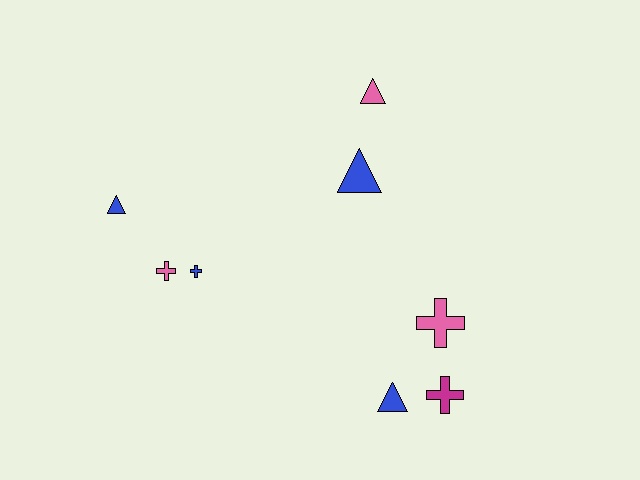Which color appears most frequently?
Blue, with 4 objects.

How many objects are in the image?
There are 8 objects.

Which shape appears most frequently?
Cross, with 4 objects.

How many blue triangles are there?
There are 3 blue triangles.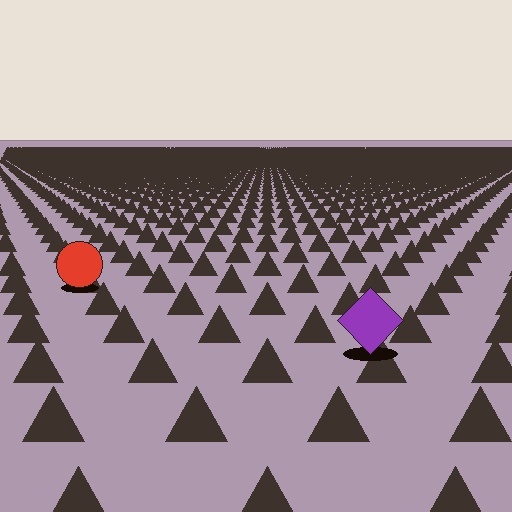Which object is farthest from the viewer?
The red circle is farthest from the viewer. It appears smaller and the ground texture around it is denser.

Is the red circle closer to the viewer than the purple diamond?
No. The purple diamond is closer — you can tell from the texture gradient: the ground texture is coarser near it.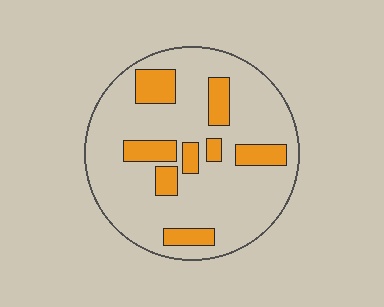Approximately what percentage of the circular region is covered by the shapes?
Approximately 20%.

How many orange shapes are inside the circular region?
8.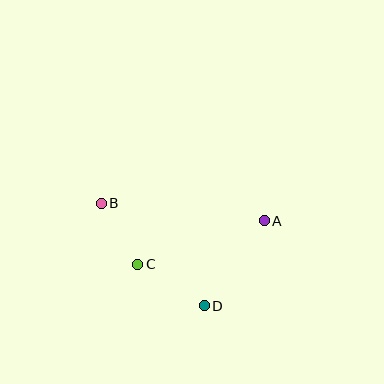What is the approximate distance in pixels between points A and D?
The distance between A and D is approximately 104 pixels.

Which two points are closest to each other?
Points B and C are closest to each other.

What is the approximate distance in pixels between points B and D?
The distance between B and D is approximately 145 pixels.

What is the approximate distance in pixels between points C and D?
The distance between C and D is approximately 78 pixels.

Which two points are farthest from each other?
Points A and B are farthest from each other.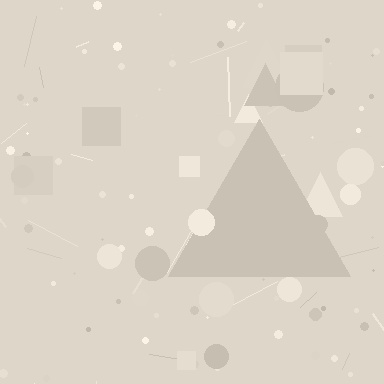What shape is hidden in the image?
A triangle is hidden in the image.